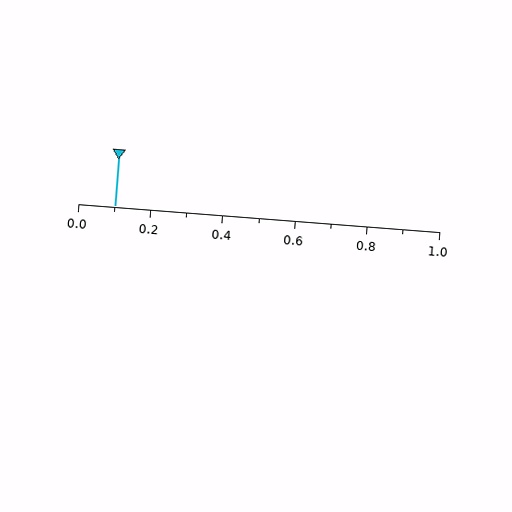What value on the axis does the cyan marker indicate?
The marker indicates approximately 0.1.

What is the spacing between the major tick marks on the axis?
The major ticks are spaced 0.2 apart.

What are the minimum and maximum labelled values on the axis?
The axis runs from 0.0 to 1.0.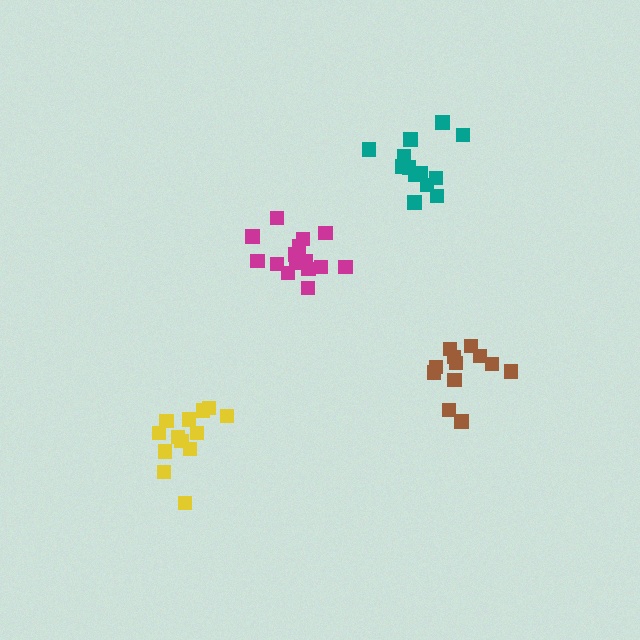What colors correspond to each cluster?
The clusters are colored: yellow, magenta, teal, brown.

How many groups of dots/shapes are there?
There are 4 groups.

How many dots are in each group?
Group 1: 13 dots, Group 2: 15 dots, Group 3: 13 dots, Group 4: 12 dots (53 total).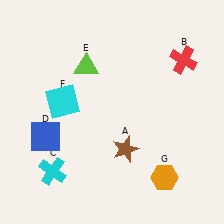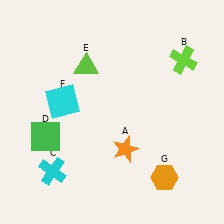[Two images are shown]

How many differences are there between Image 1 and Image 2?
There are 3 differences between the two images.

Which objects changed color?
A changed from brown to orange. B changed from red to lime. D changed from blue to green.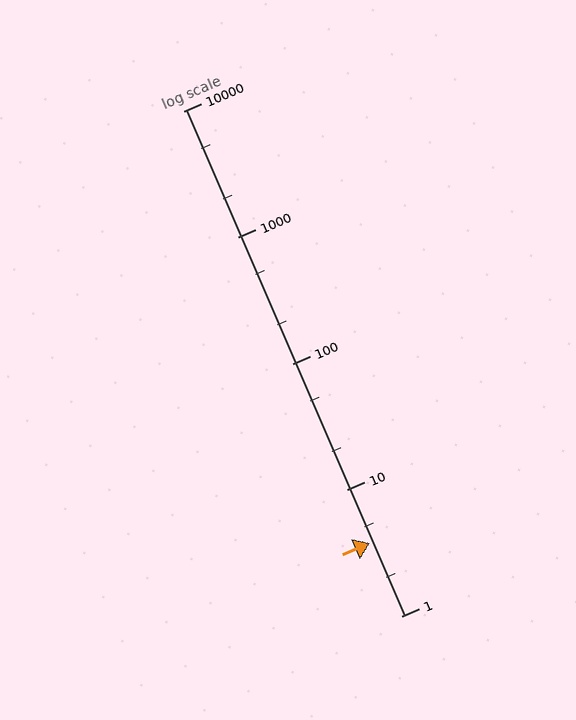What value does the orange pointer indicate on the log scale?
The pointer indicates approximately 3.8.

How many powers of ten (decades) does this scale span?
The scale spans 4 decades, from 1 to 10000.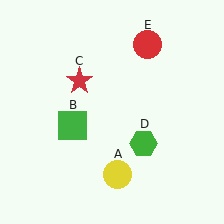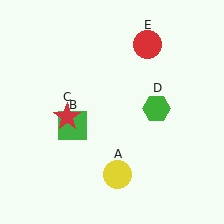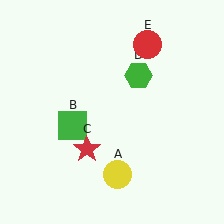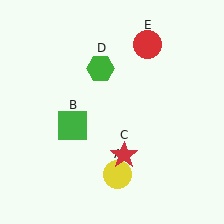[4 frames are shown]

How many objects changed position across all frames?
2 objects changed position: red star (object C), green hexagon (object D).